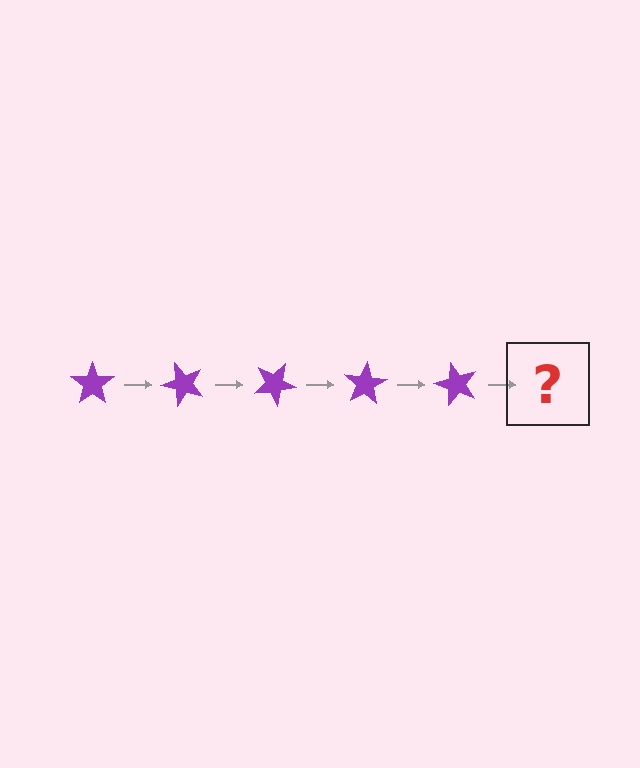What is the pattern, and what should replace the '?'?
The pattern is that the star rotates 50 degrees each step. The '?' should be a purple star rotated 250 degrees.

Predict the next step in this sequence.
The next step is a purple star rotated 250 degrees.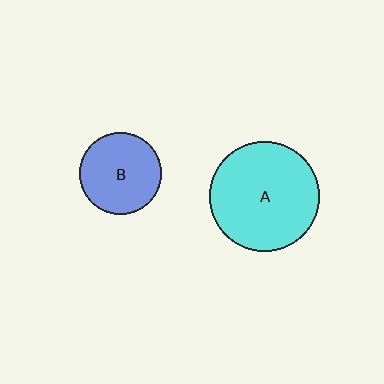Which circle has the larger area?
Circle A (cyan).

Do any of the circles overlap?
No, none of the circles overlap.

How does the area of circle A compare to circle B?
Approximately 1.8 times.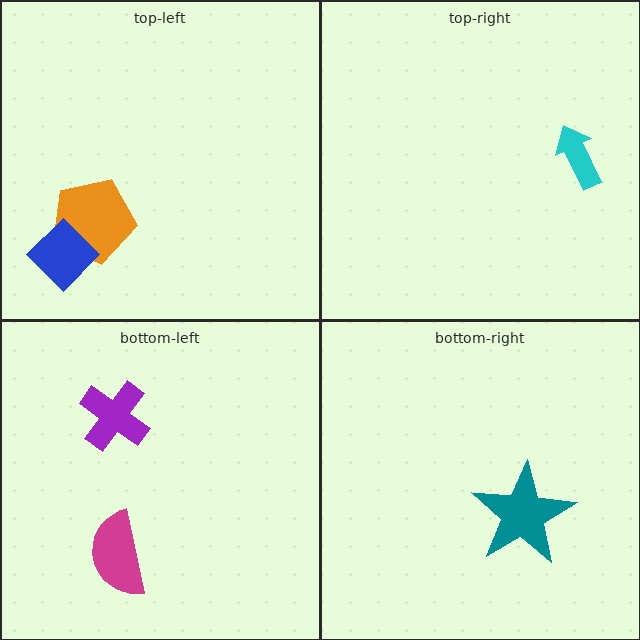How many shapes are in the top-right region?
1.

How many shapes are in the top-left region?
2.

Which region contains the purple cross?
The bottom-left region.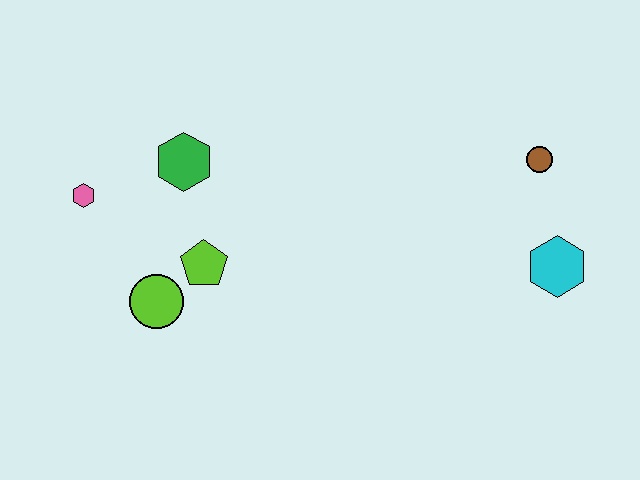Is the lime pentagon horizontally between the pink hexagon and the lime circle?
No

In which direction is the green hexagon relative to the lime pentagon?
The green hexagon is above the lime pentagon.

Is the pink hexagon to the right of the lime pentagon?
No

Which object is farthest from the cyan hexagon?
The pink hexagon is farthest from the cyan hexagon.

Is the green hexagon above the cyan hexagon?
Yes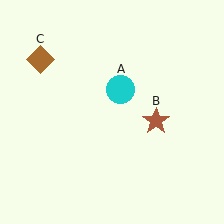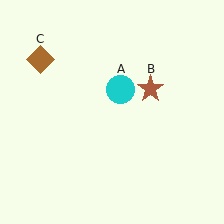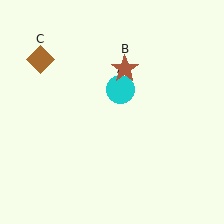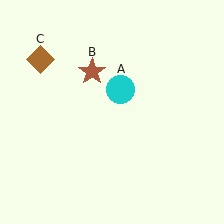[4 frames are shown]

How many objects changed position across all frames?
1 object changed position: brown star (object B).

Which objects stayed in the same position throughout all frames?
Cyan circle (object A) and brown diamond (object C) remained stationary.